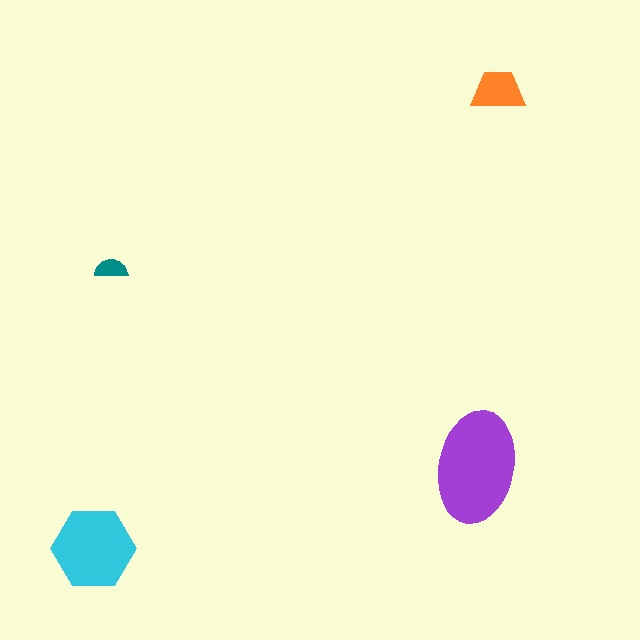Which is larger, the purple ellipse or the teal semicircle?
The purple ellipse.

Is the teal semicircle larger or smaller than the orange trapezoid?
Smaller.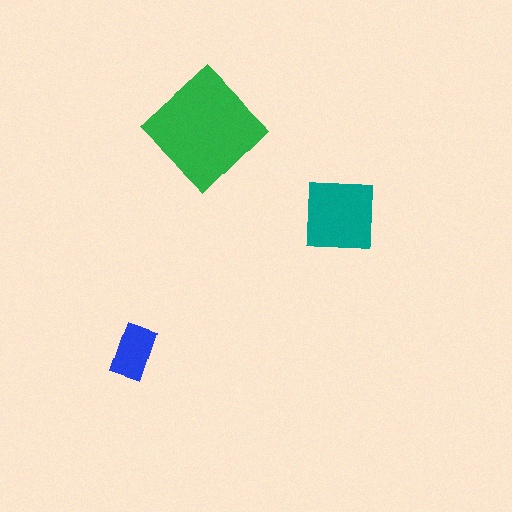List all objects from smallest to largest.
The blue rectangle, the teal square, the green diamond.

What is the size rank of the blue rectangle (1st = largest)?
3rd.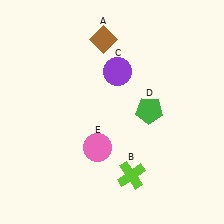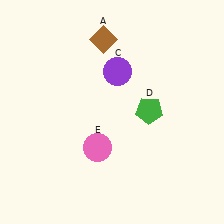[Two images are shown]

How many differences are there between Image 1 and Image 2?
There is 1 difference between the two images.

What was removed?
The lime cross (B) was removed in Image 2.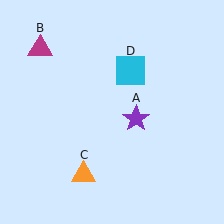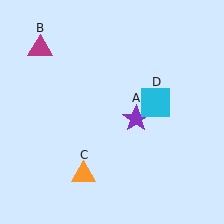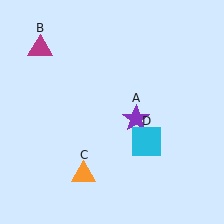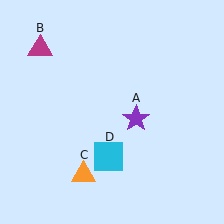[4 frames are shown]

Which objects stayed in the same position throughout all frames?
Purple star (object A) and magenta triangle (object B) and orange triangle (object C) remained stationary.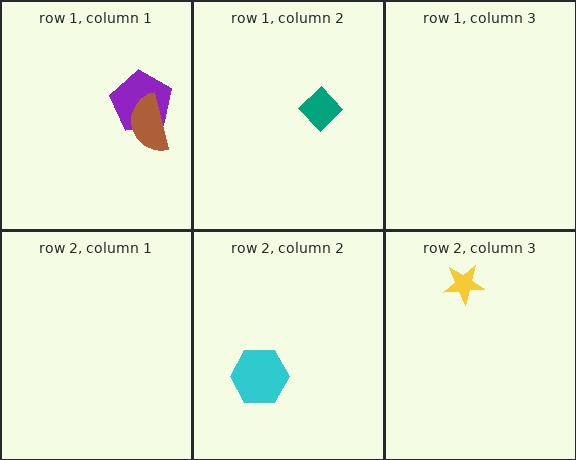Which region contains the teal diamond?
The row 1, column 2 region.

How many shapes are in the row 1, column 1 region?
2.